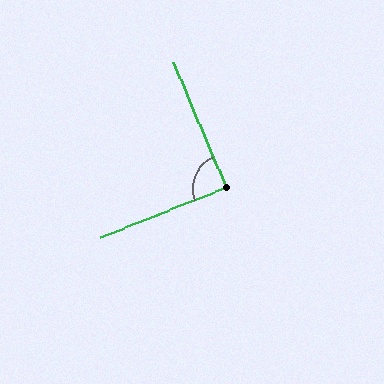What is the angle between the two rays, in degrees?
Approximately 88 degrees.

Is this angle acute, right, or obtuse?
It is approximately a right angle.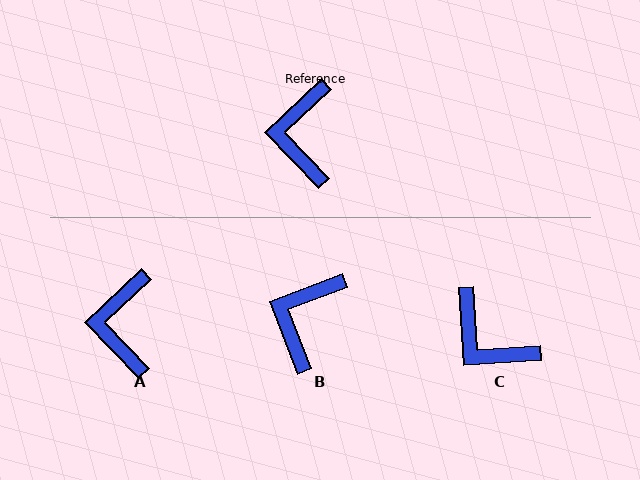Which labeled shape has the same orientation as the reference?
A.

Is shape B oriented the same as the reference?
No, it is off by about 23 degrees.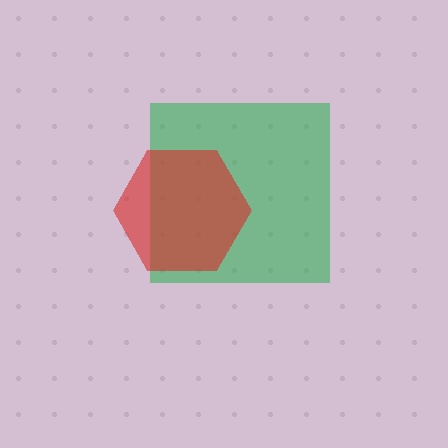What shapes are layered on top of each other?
The layered shapes are: a green square, a red hexagon.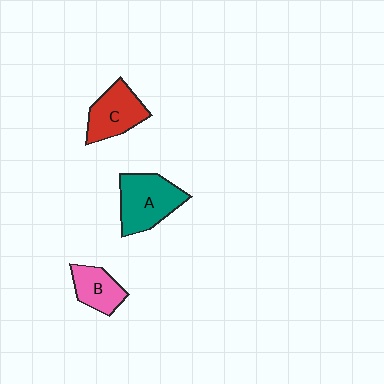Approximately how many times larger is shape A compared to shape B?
Approximately 1.6 times.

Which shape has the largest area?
Shape A (teal).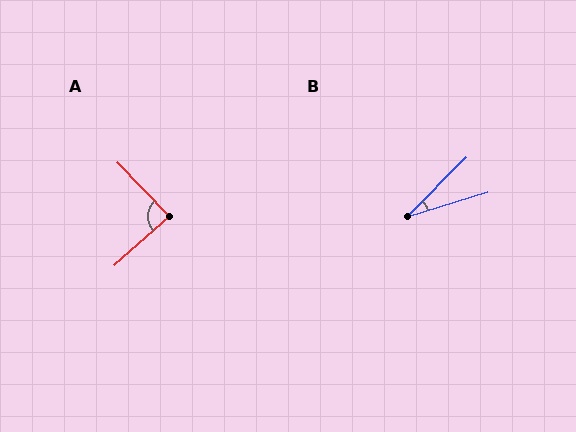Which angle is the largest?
A, at approximately 88 degrees.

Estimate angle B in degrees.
Approximately 28 degrees.